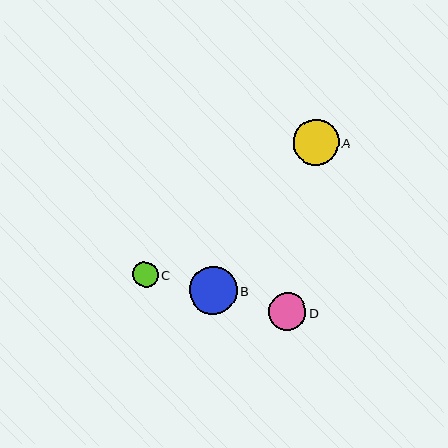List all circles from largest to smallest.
From largest to smallest: B, A, D, C.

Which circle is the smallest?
Circle C is the smallest with a size of approximately 25 pixels.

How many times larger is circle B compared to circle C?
Circle B is approximately 1.9 times the size of circle C.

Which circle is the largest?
Circle B is the largest with a size of approximately 48 pixels.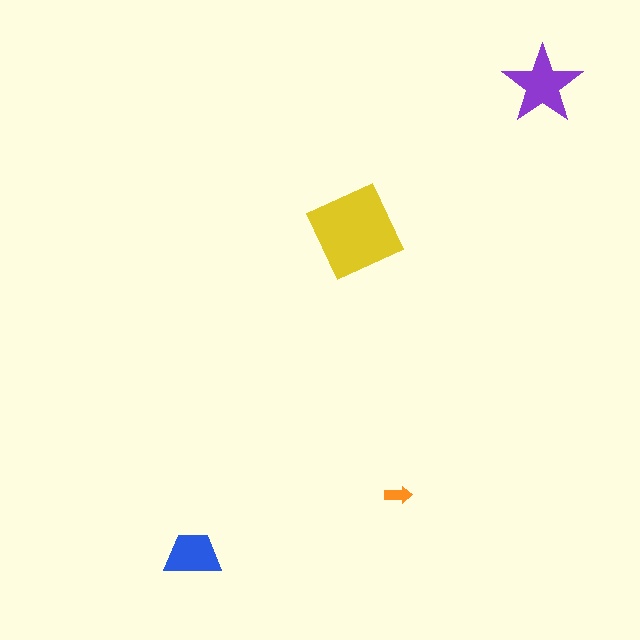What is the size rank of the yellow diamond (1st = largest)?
1st.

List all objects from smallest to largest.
The orange arrow, the blue trapezoid, the purple star, the yellow diamond.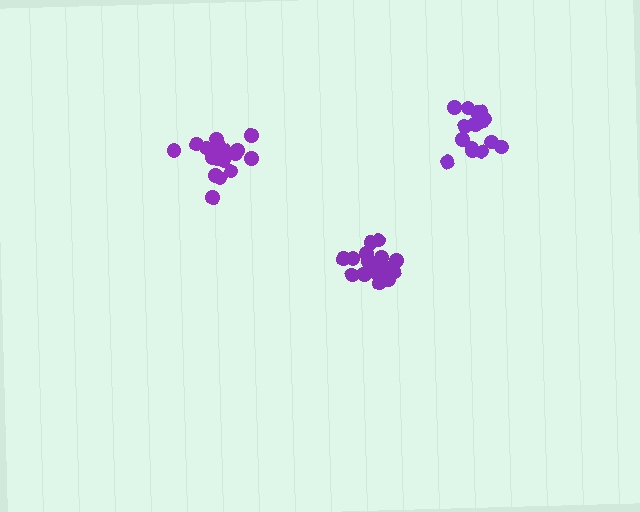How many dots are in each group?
Group 1: 18 dots, Group 2: 16 dots, Group 3: 15 dots (49 total).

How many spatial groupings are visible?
There are 3 spatial groupings.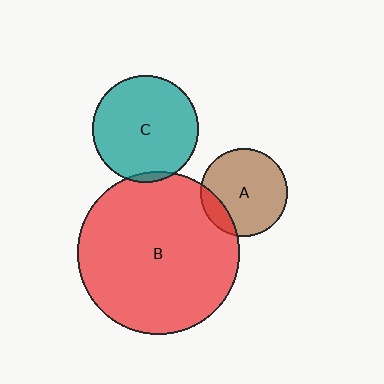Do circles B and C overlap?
Yes.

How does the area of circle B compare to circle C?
Approximately 2.3 times.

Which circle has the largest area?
Circle B (red).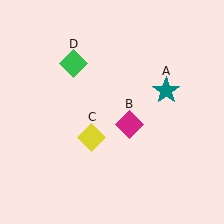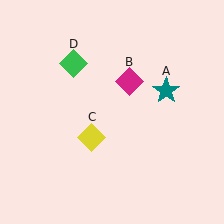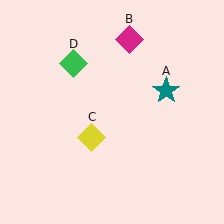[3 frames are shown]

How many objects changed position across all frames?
1 object changed position: magenta diamond (object B).